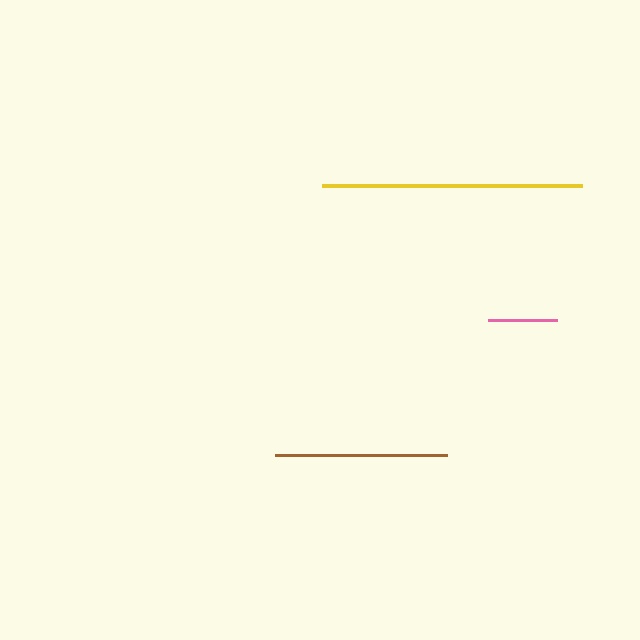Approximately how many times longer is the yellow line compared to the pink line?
The yellow line is approximately 3.8 times the length of the pink line.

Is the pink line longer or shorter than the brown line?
The brown line is longer than the pink line.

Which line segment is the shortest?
The pink line is the shortest at approximately 69 pixels.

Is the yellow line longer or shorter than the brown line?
The yellow line is longer than the brown line.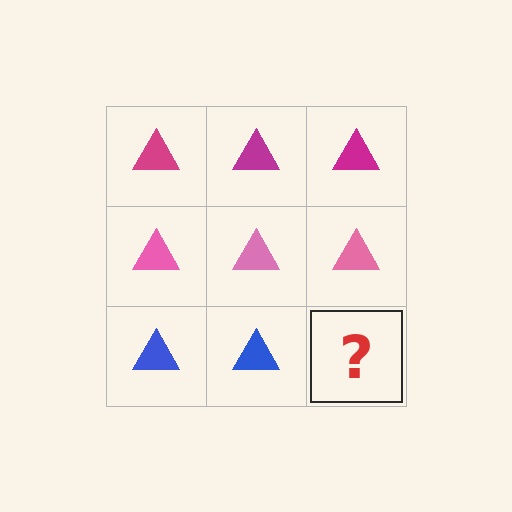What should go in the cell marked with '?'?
The missing cell should contain a blue triangle.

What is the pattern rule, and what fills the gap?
The rule is that each row has a consistent color. The gap should be filled with a blue triangle.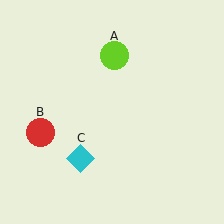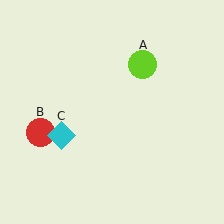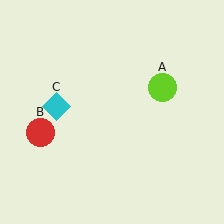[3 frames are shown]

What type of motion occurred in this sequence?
The lime circle (object A), cyan diamond (object C) rotated clockwise around the center of the scene.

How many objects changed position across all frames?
2 objects changed position: lime circle (object A), cyan diamond (object C).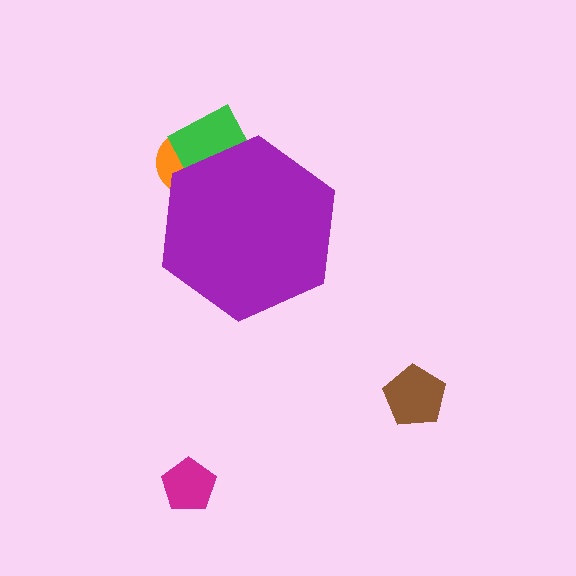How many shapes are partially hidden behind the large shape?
2 shapes are partially hidden.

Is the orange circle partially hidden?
Yes, the orange circle is partially hidden behind the purple hexagon.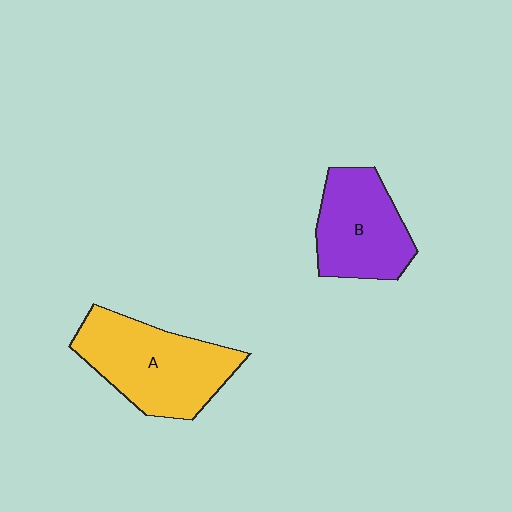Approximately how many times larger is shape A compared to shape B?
Approximately 1.3 times.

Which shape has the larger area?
Shape A (yellow).